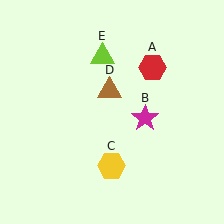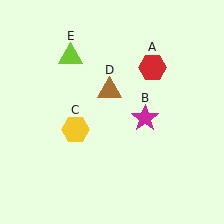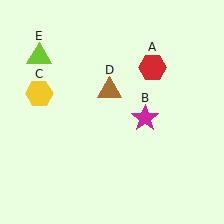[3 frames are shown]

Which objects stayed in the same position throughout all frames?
Red hexagon (object A) and magenta star (object B) and brown triangle (object D) remained stationary.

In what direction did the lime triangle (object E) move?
The lime triangle (object E) moved left.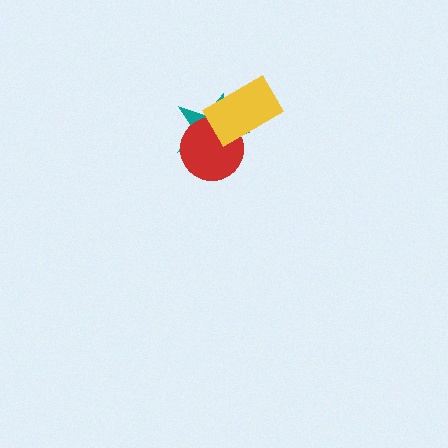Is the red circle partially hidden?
Yes, it is partially covered by another shape.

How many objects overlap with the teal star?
2 objects overlap with the teal star.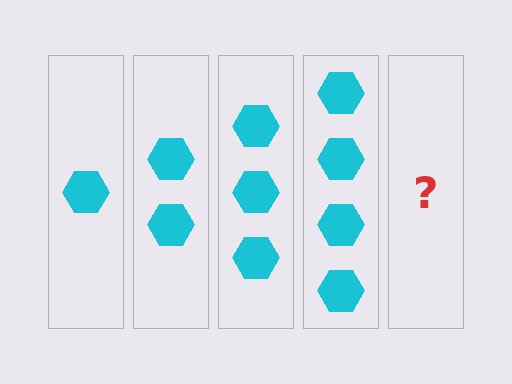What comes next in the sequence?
The next element should be 5 hexagons.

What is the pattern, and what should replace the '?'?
The pattern is that each step adds one more hexagon. The '?' should be 5 hexagons.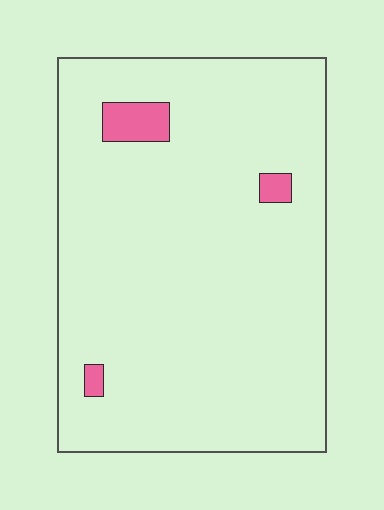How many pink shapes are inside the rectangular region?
3.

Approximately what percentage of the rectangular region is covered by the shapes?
Approximately 5%.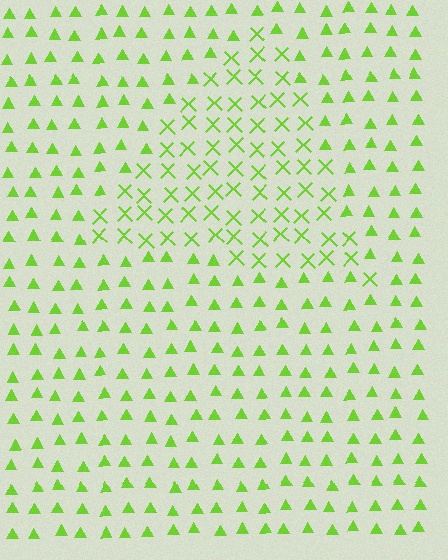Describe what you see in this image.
The image is filled with small lime elements arranged in a uniform grid. A triangle-shaped region contains X marks, while the surrounding area contains triangles. The boundary is defined purely by the change in element shape.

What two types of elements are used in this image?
The image uses X marks inside the triangle region and triangles outside it.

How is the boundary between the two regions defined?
The boundary is defined by a change in element shape: X marks inside vs. triangles outside. All elements share the same color and spacing.